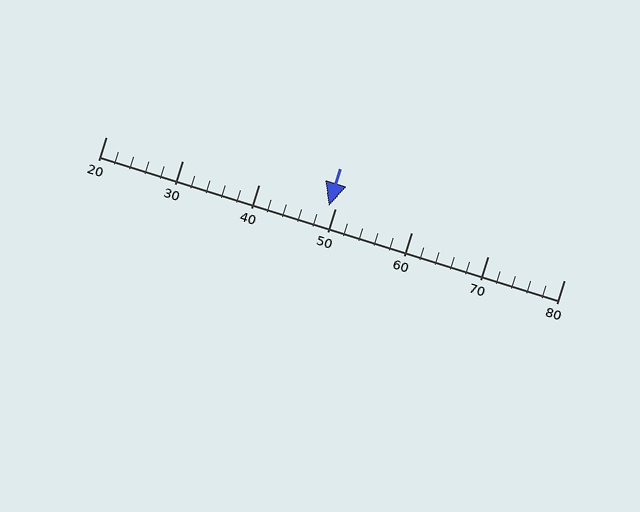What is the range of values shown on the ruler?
The ruler shows values from 20 to 80.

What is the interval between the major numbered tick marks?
The major tick marks are spaced 10 units apart.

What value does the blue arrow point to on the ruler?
The blue arrow points to approximately 49.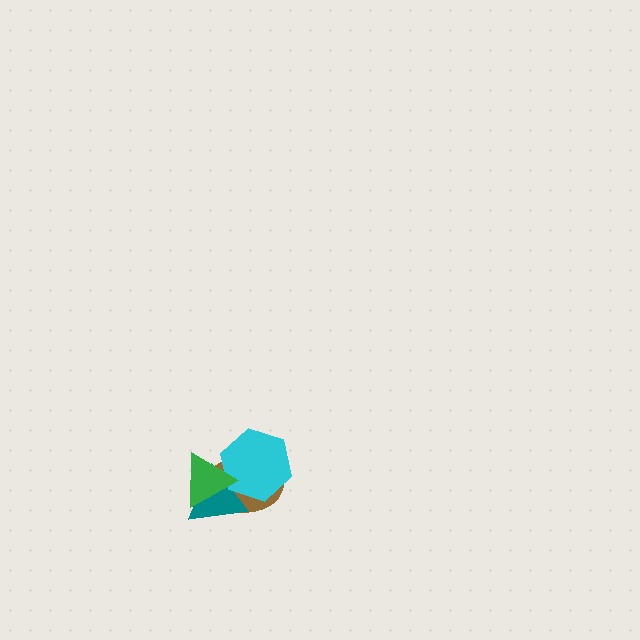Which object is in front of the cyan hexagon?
The green triangle is in front of the cyan hexagon.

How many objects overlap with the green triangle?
3 objects overlap with the green triangle.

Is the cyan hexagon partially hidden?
Yes, it is partially covered by another shape.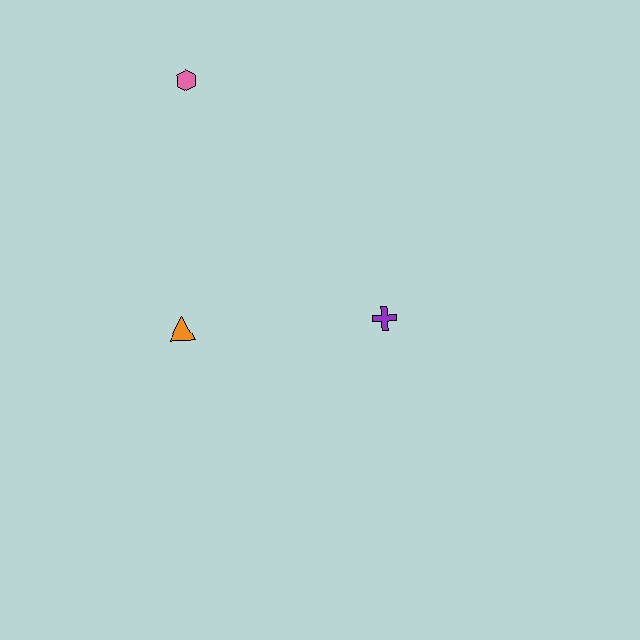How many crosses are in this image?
There is 1 cross.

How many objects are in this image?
There are 3 objects.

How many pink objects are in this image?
There is 1 pink object.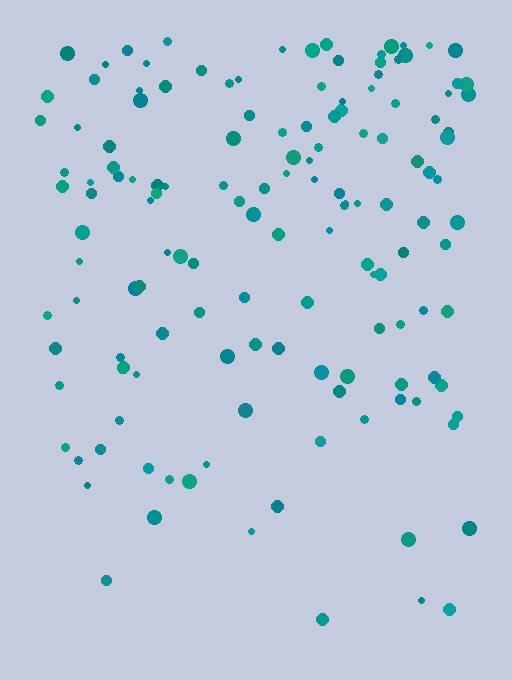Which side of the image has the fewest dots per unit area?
The bottom.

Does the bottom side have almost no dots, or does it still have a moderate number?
Still a moderate number, just noticeably fewer than the top.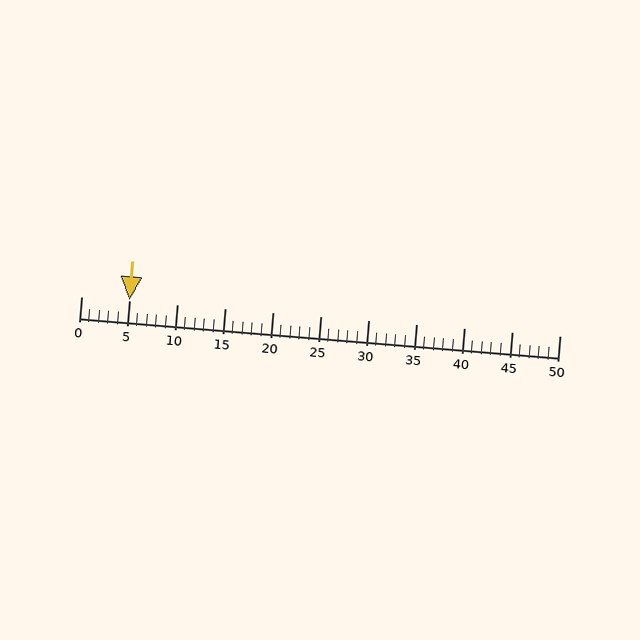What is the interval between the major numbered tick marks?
The major tick marks are spaced 5 units apart.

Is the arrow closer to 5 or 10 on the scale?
The arrow is closer to 5.